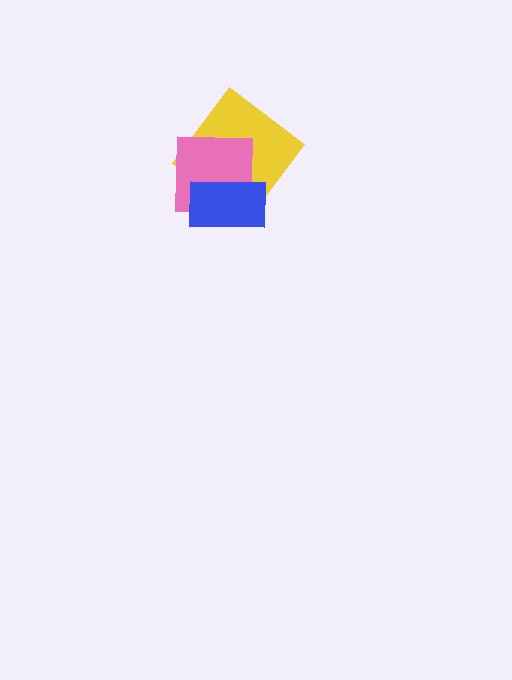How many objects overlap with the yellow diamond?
2 objects overlap with the yellow diamond.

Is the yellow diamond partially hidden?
Yes, it is partially covered by another shape.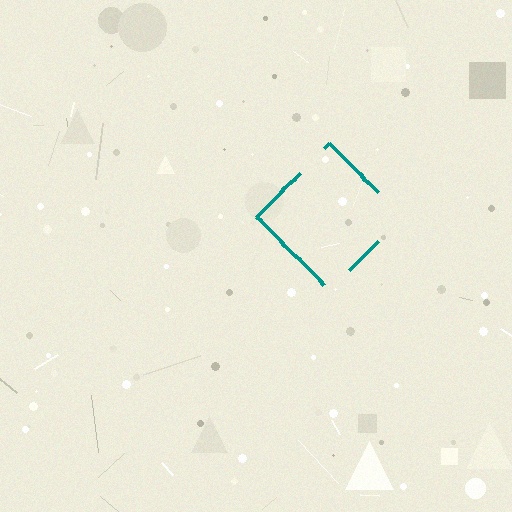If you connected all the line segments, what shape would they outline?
They would outline a diamond.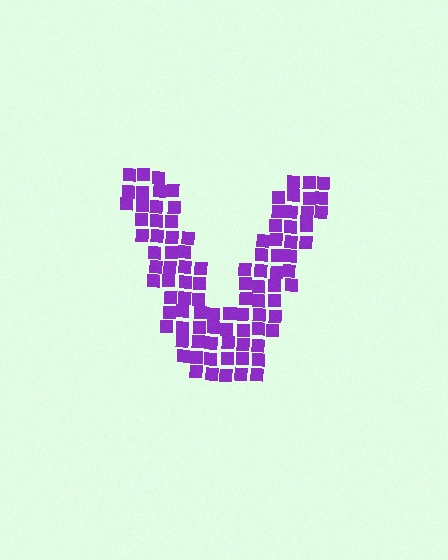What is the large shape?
The large shape is the letter V.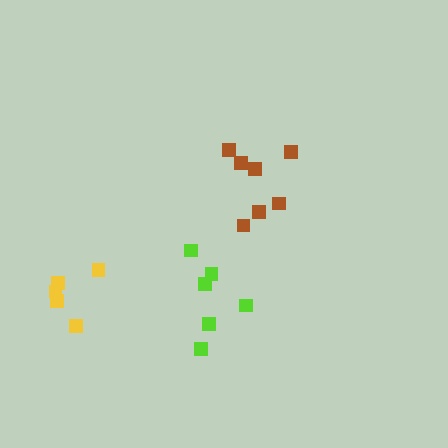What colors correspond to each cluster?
The clusters are colored: lime, yellow, brown.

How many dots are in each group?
Group 1: 6 dots, Group 2: 5 dots, Group 3: 7 dots (18 total).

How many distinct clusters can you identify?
There are 3 distinct clusters.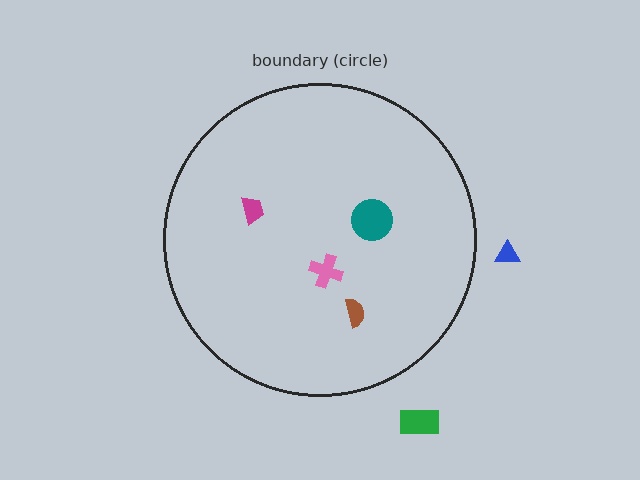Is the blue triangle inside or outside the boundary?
Outside.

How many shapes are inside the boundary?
4 inside, 2 outside.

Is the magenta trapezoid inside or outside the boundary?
Inside.